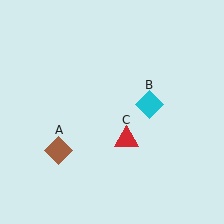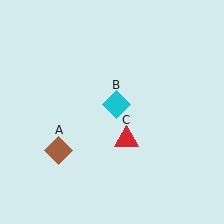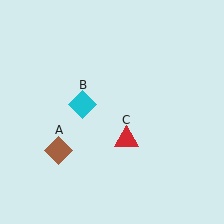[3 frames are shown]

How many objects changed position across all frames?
1 object changed position: cyan diamond (object B).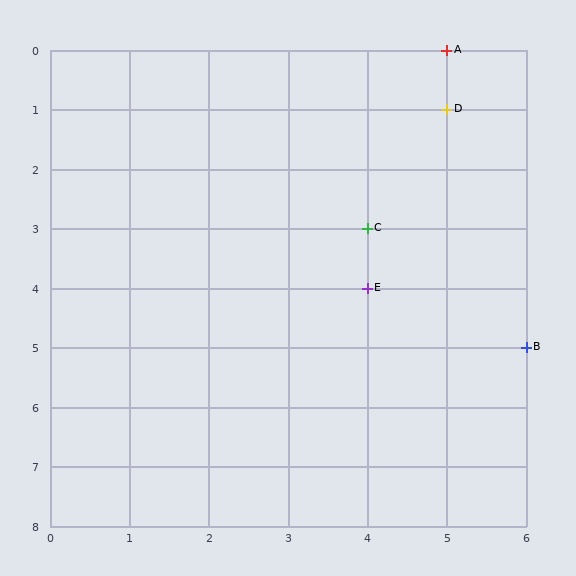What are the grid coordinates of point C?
Point C is at grid coordinates (4, 3).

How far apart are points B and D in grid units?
Points B and D are 1 column and 4 rows apart (about 4.1 grid units diagonally).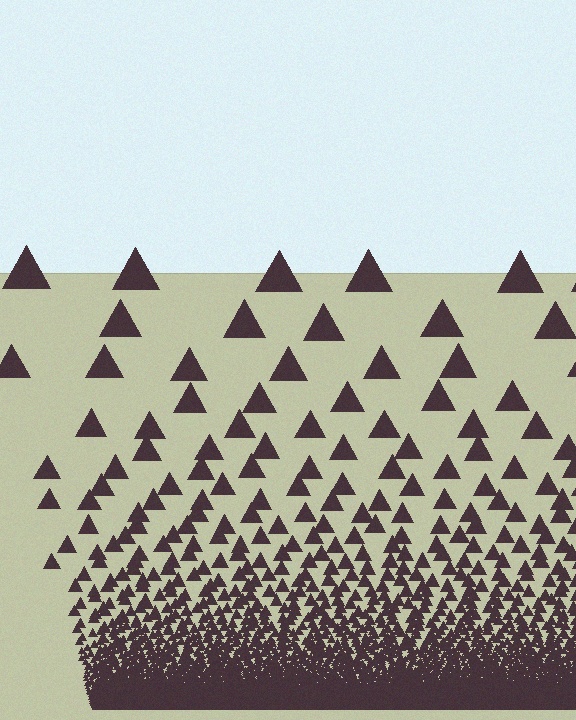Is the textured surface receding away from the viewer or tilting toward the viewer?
The surface appears to tilt toward the viewer. Texture elements get larger and sparser toward the top.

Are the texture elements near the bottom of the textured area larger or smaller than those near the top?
Smaller. The gradient is inverted — elements near the bottom are smaller and denser.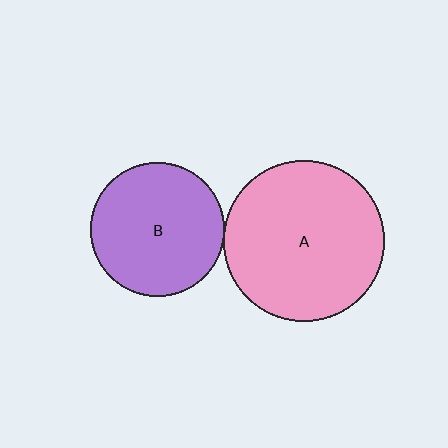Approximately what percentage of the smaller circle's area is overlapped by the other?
Approximately 5%.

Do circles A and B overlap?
Yes.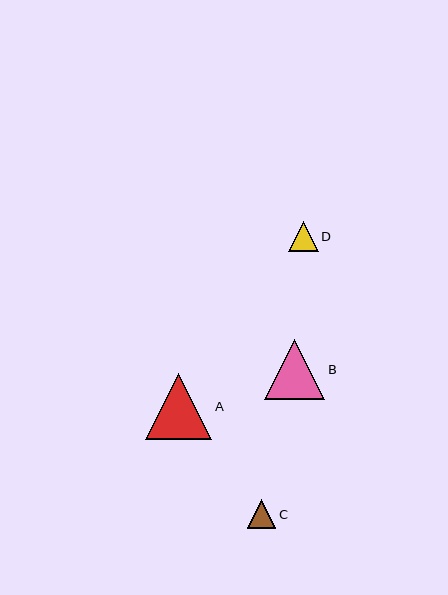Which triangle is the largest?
Triangle A is the largest with a size of approximately 66 pixels.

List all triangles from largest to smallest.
From largest to smallest: A, B, D, C.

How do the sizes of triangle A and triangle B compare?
Triangle A and triangle B are approximately the same size.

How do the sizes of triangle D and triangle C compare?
Triangle D and triangle C are approximately the same size.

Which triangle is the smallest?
Triangle C is the smallest with a size of approximately 28 pixels.